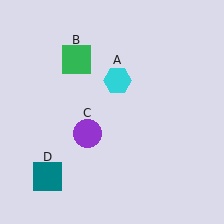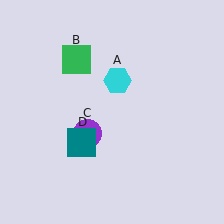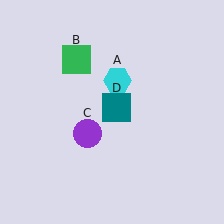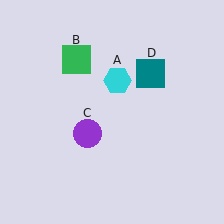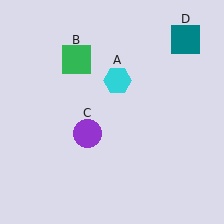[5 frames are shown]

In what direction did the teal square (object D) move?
The teal square (object D) moved up and to the right.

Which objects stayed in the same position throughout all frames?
Cyan hexagon (object A) and green square (object B) and purple circle (object C) remained stationary.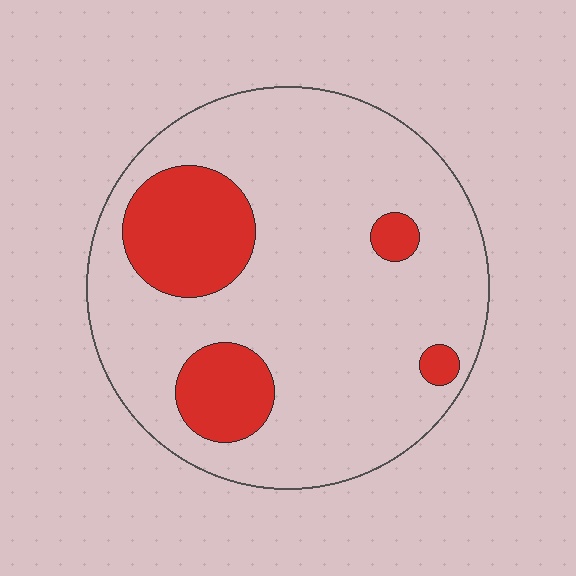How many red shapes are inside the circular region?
4.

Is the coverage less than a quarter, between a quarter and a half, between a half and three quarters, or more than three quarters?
Less than a quarter.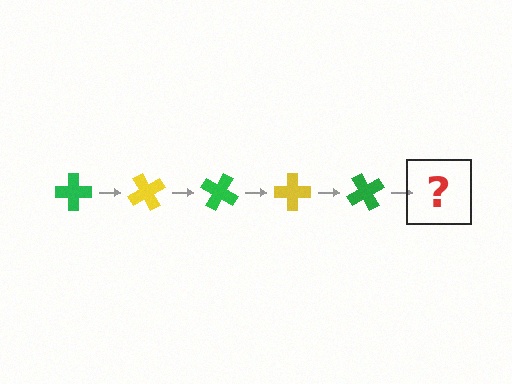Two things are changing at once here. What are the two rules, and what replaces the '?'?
The two rules are that it rotates 60 degrees each step and the color cycles through green and yellow. The '?' should be a yellow cross, rotated 300 degrees from the start.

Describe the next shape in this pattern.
It should be a yellow cross, rotated 300 degrees from the start.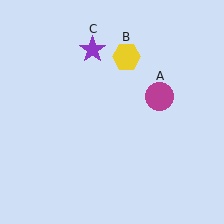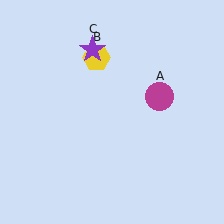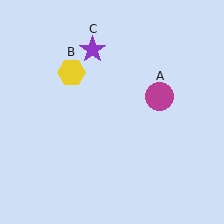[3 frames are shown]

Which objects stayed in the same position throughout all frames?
Magenta circle (object A) and purple star (object C) remained stationary.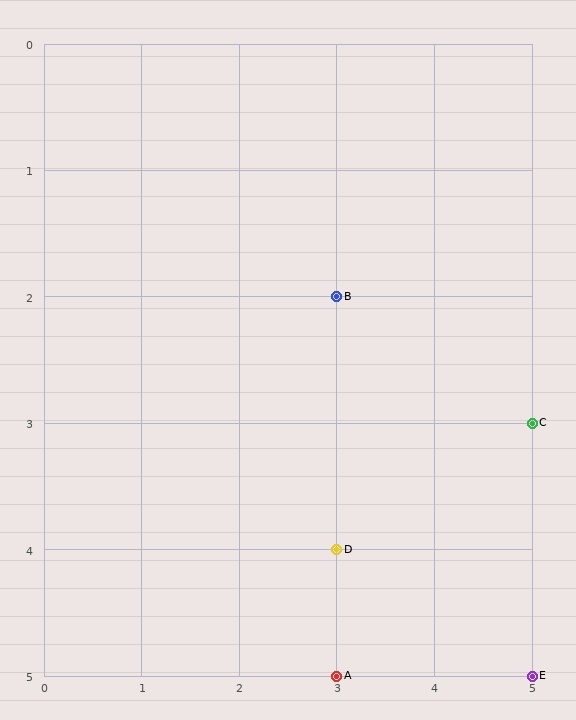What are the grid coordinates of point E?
Point E is at grid coordinates (5, 5).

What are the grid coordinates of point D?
Point D is at grid coordinates (3, 4).